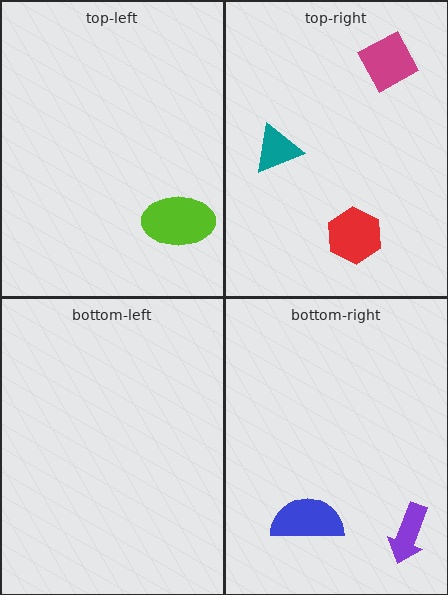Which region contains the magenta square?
The top-right region.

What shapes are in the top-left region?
The lime ellipse.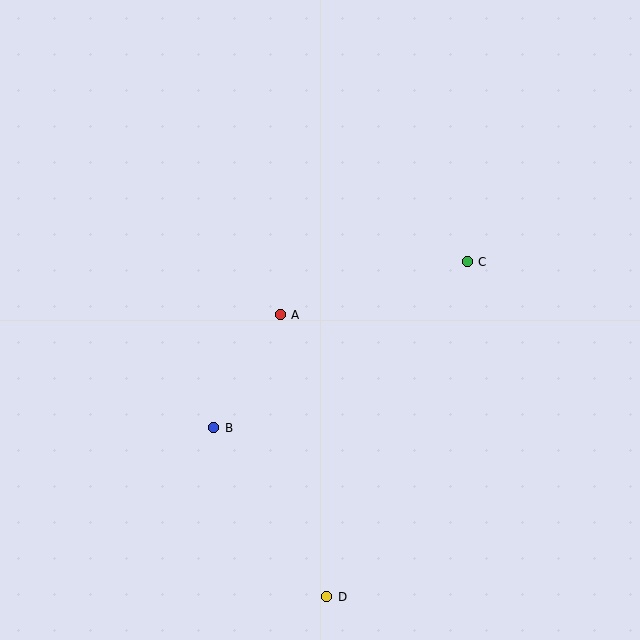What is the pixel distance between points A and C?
The distance between A and C is 194 pixels.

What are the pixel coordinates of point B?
Point B is at (214, 428).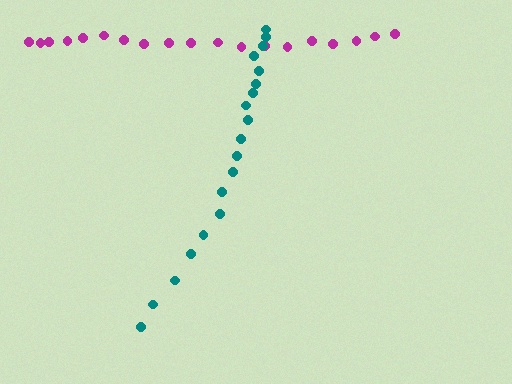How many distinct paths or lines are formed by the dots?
There are 2 distinct paths.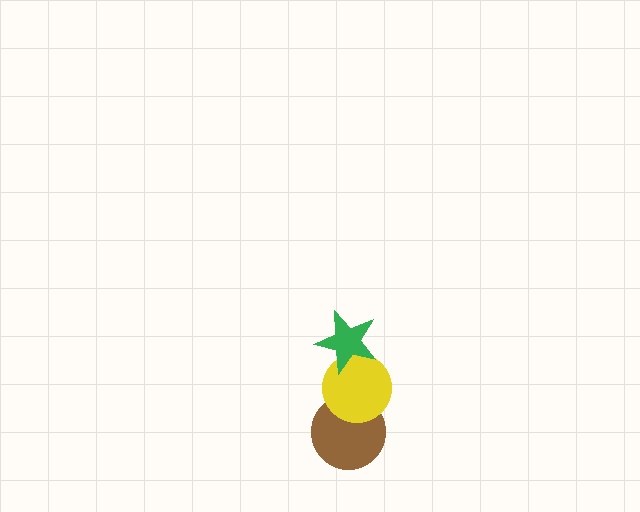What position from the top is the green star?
The green star is 1st from the top.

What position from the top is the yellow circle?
The yellow circle is 2nd from the top.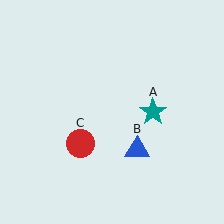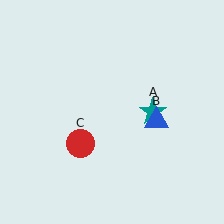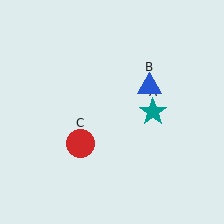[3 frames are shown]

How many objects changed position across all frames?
1 object changed position: blue triangle (object B).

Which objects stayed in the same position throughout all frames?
Teal star (object A) and red circle (object C) remained stationary.